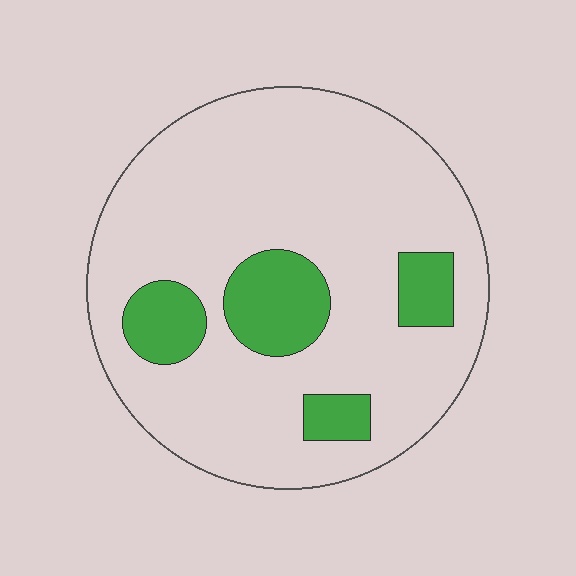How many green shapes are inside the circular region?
4.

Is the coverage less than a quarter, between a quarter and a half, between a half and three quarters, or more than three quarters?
Less than a quarter.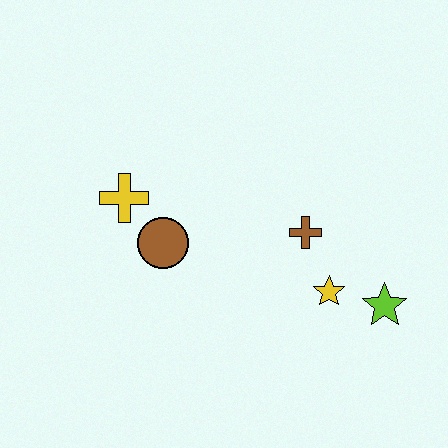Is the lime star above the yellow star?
No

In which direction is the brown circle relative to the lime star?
The brown circle is to the left of the lime star.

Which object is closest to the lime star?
The yellow star is closest to the lime star.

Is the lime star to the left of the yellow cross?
No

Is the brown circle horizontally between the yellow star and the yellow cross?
Yes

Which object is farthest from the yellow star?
The yellow cross is farthest from the yellow star.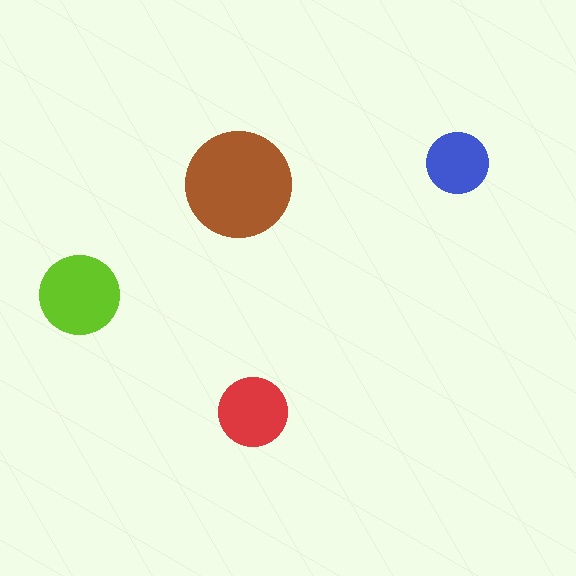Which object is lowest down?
The red circle is bottommost.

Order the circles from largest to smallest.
the brown one, the lime one, the red one, the blue one.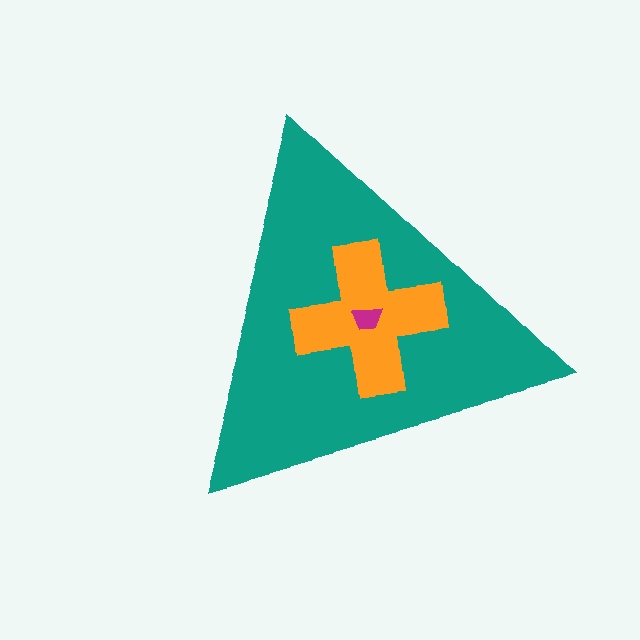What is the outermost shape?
The teal triangle.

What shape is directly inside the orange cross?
The magenta trapezoid.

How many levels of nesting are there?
3.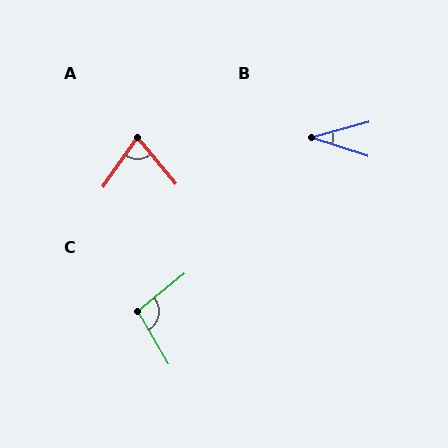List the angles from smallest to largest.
B (33°), A (75°), C (99°).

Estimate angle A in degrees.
Approximately 75 degrees.